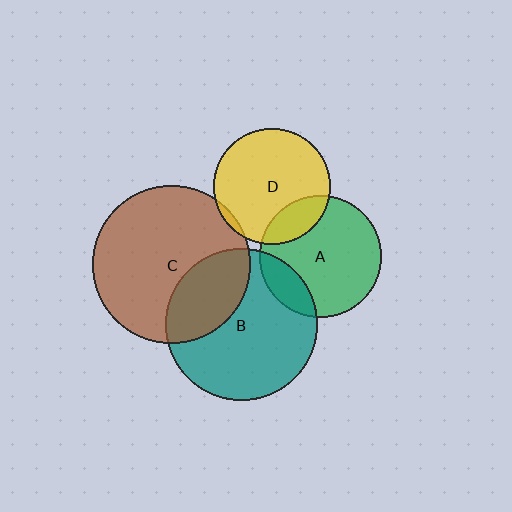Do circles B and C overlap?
Yes.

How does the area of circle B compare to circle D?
Approximately 1.7 times.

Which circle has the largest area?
Circle C (brown).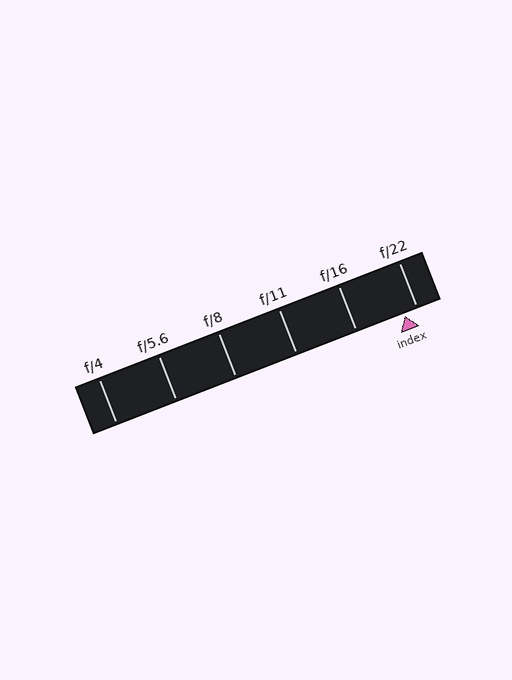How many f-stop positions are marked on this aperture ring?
There are 6 f-stop positions marked.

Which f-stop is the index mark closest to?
The index mark is closest to f/22.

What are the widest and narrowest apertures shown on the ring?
The widest aperture shown is f/4 and the narrowest is f/22.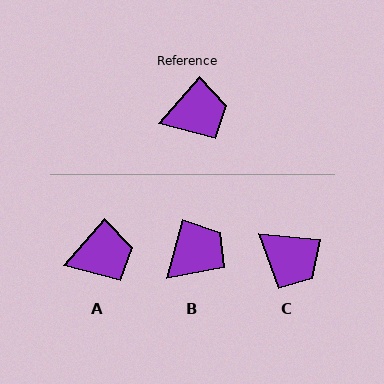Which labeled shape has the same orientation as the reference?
A.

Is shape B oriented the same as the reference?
No, it is off by about 26 degrees.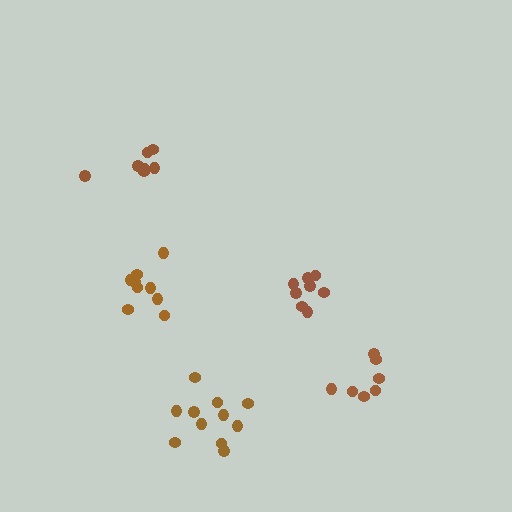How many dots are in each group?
Group 1: 7 dots, Group 2: 9 dots, Group 3: 8 dots, Group 4: 11 dots, Group 5: 7 dots (42 total).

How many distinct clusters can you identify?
There are 5 distinct clusters.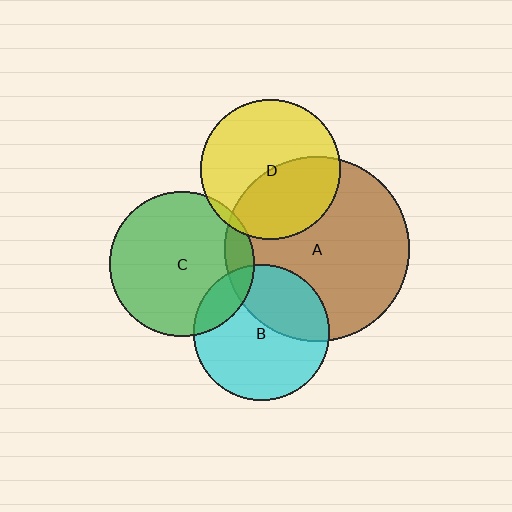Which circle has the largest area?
Circle A (brown).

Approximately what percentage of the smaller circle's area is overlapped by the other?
Approximately 40%.